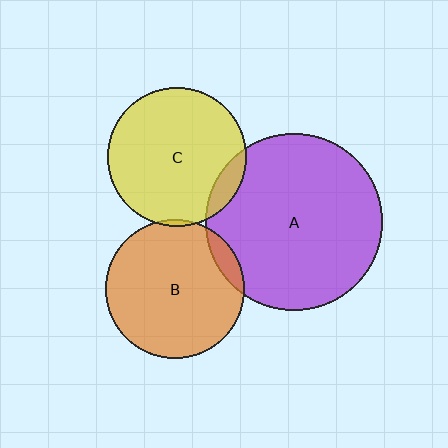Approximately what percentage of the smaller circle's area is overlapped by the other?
Approximately 5%.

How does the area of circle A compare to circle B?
Approximately 1.6 times.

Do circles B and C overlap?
Yes.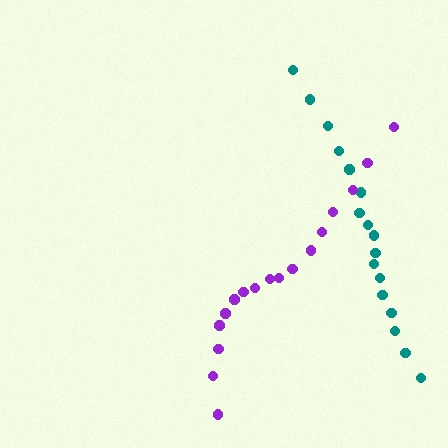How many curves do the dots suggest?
There are 2 distinct paths.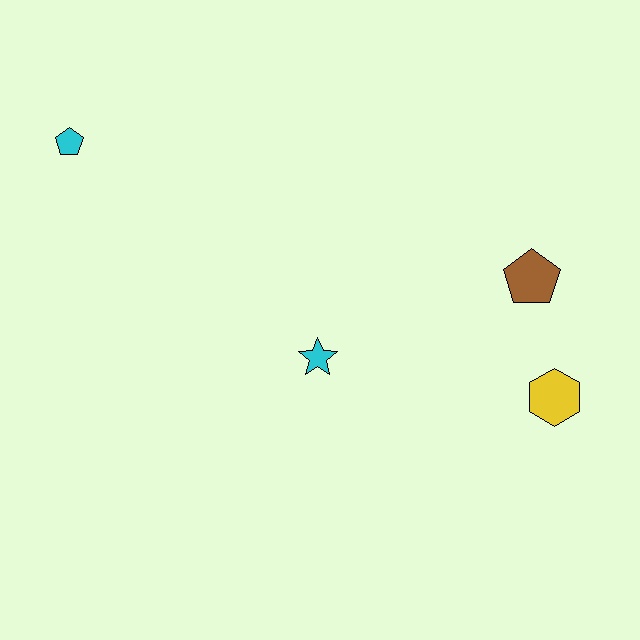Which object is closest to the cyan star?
The brown pentagon is closest to the cyan star.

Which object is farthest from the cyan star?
The cyan pentagon is farthest from the cyan star.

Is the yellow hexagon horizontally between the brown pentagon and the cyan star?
No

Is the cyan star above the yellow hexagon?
Yes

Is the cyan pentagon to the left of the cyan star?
Yes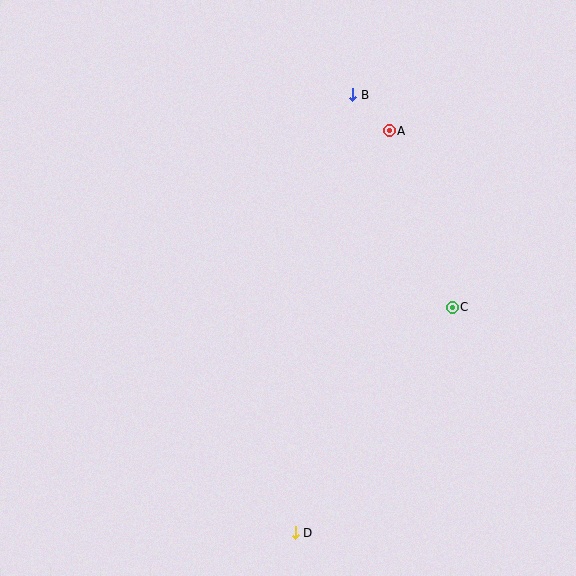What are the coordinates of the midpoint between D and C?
The midpoint between D and C is at (374, 420).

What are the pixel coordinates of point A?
Point A is at (389, 131).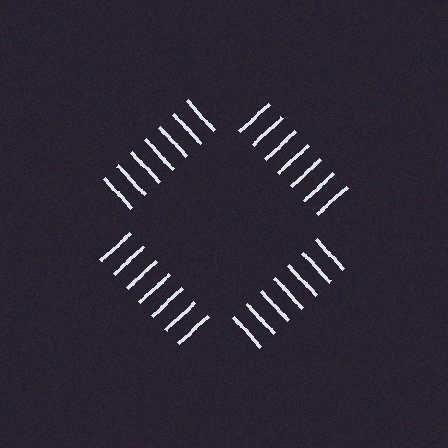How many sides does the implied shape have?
4 sides — the line-ends trace a square.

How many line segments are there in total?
28 — 7 along each of the 4 edges.